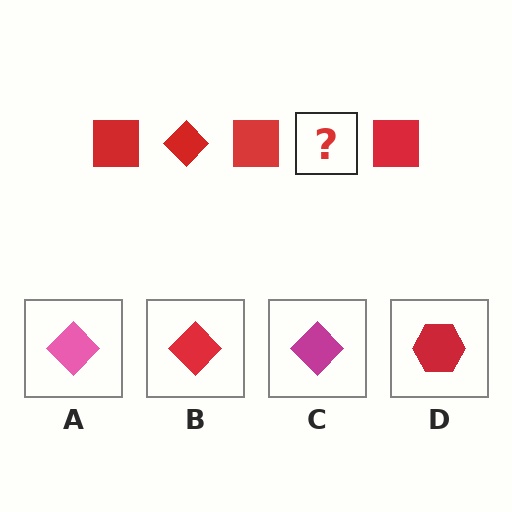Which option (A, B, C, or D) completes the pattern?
B.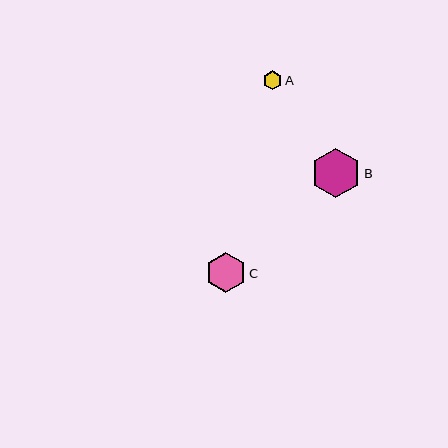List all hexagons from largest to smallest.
From largest to smallest: B, C, A.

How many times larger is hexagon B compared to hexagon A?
Hexagon B is approximately 2.6 times the size of hexagon A.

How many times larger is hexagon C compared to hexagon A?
Hexagon C is approximately 2.1 times the size of hexagon A.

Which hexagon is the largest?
Hexagon B is the largest with a size of approximately 49 pixels.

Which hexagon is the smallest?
Hexagon A is the smallest with a size of approximately 19 pixels.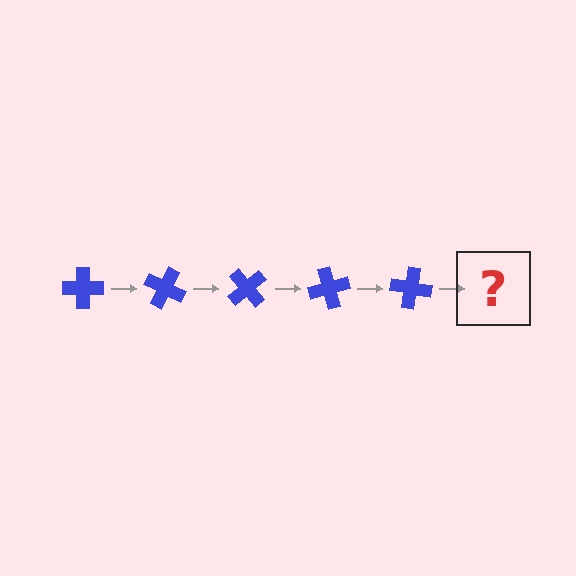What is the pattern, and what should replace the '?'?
The pattern is that the cross rotates 25 degrees each step. The '?' should be a blue cross rotated 125 degrees.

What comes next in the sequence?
The next element should be a blue cross rotated 125 degrees.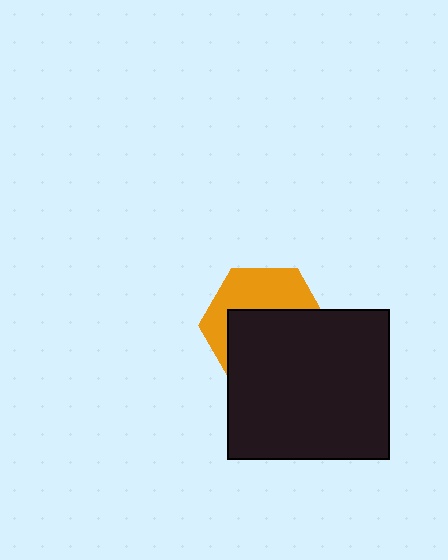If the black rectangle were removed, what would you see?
You would see the complete orange hexagon.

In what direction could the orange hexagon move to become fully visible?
The orange hexagon could move up. That would shift it out from behind the black rectangle entirely.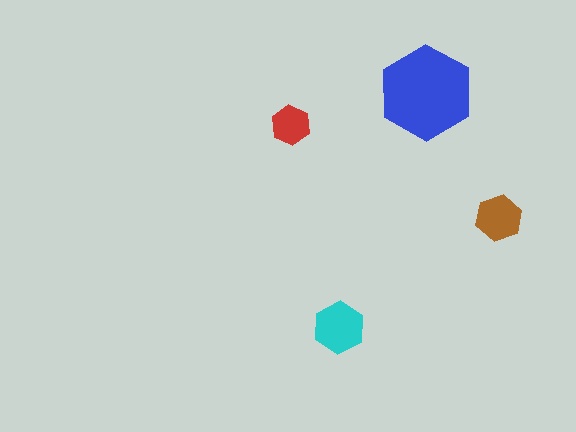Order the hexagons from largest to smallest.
the blue one, the cyan one, the brown one, the red one.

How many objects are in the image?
There are 4 objects in the image.